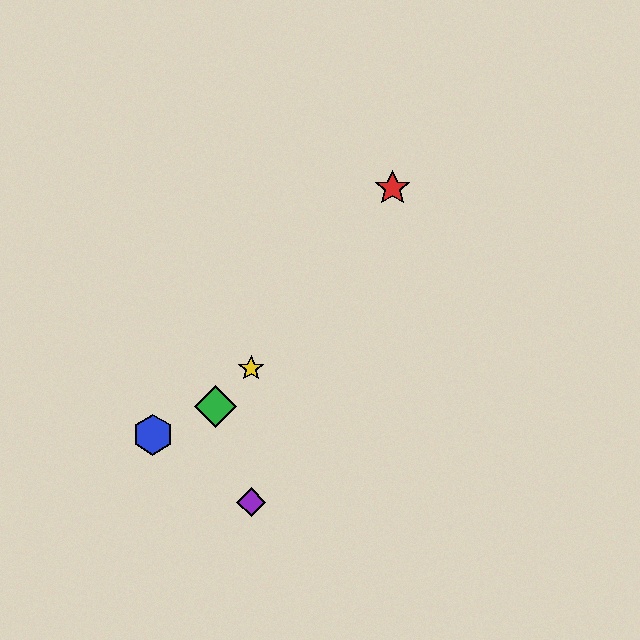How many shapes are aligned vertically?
2 shapes (the yellow star, the purple diamond) are aligned vertically.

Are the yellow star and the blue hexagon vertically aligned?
No, the yellow star is at x≈251 and the blue hexagon is at x≈153.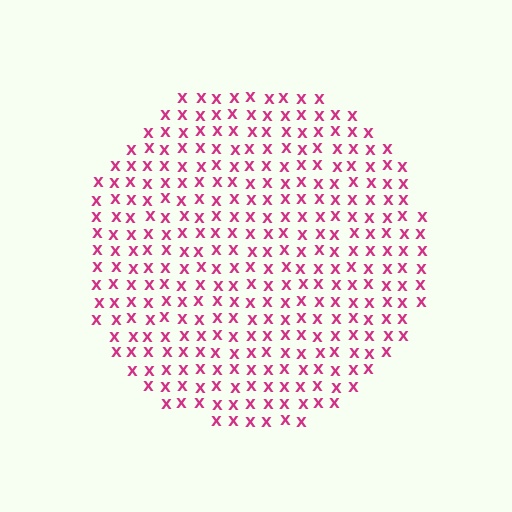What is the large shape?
The large shape is a circle.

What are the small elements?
The small elements are letter X's.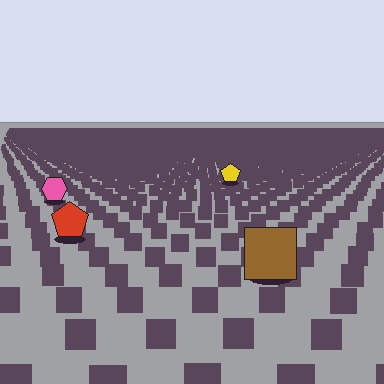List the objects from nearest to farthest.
From nearest to farthest: the brown square, the red pentagon, the pink hexagon, the yellow pentagon.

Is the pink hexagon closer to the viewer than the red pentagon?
No. The red pentagon is closer — you can tell from the texture gradient: the ground texture is coarser near it.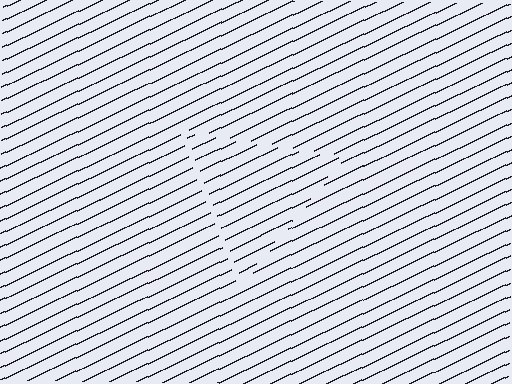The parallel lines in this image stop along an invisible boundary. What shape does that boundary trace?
An illusory triangle. The interior of the shape contains the same grating, shifted by half a period — the contour is defined by the phase discontinuity where line-ends from the inner and outer gratings abut.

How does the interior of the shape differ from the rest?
The interior of the shape contains the same grating, shifted by half a period — the contour is defined by the phase discontinuity where line-ends from the inner and outer gratings abut.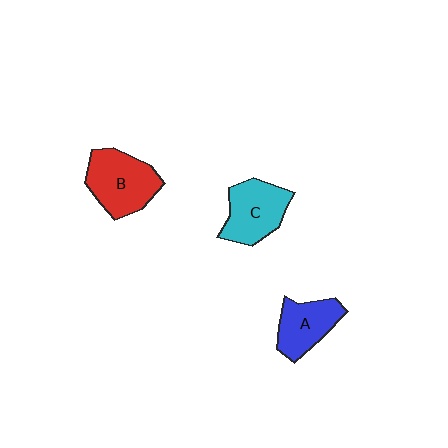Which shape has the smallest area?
Shape A (blue).